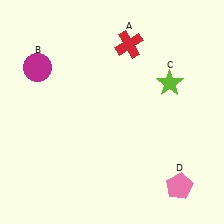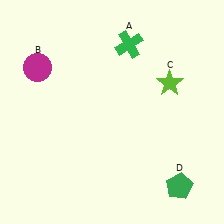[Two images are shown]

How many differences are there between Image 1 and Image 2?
There are 2 differences between the two images.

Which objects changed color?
A changed from red to green. D changed from pink to green.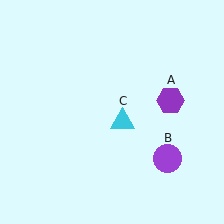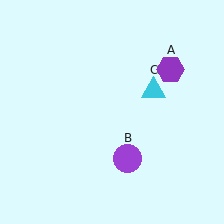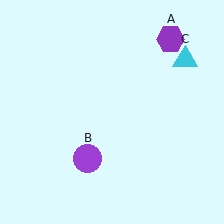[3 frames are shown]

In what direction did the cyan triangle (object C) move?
The cyan triangle (object C) moved up and to the right.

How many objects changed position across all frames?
3 objects changed position: purple hexagon (object A), purple circle (object B), cyan triangle (object C).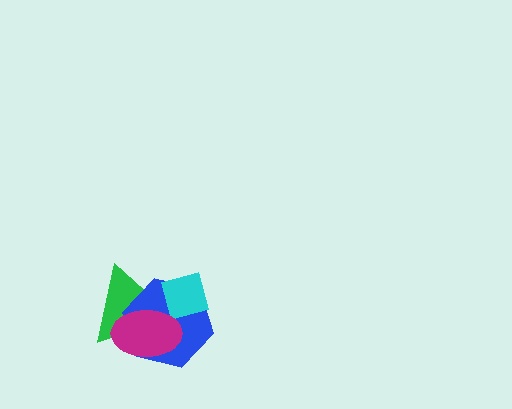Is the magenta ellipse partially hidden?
No, no other shape covers it.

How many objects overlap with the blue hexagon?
3 objects overlap with the blue hexagon.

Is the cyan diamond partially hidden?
Yes, it is partially covered by another shape.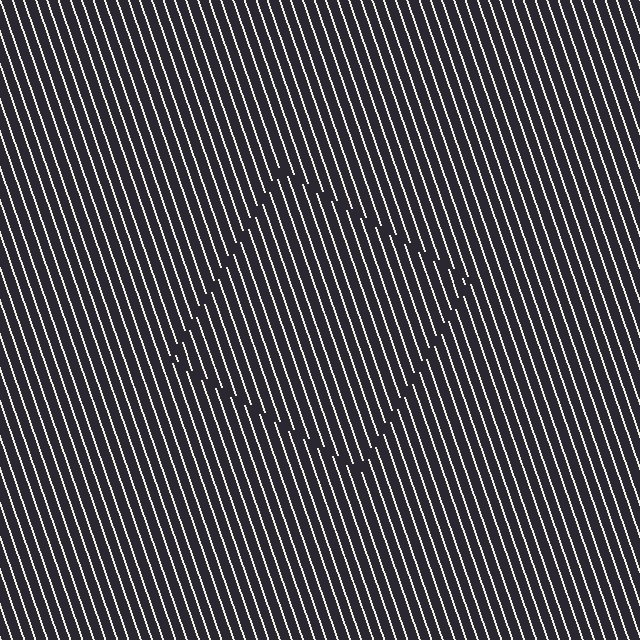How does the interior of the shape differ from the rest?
The interior of the shape contains the same grating, shifted by half a period — the contour is defined by the phase discontinuity where line-ends from the inner and outer gratings abut.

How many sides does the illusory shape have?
4 sides — the line-ends trace a square.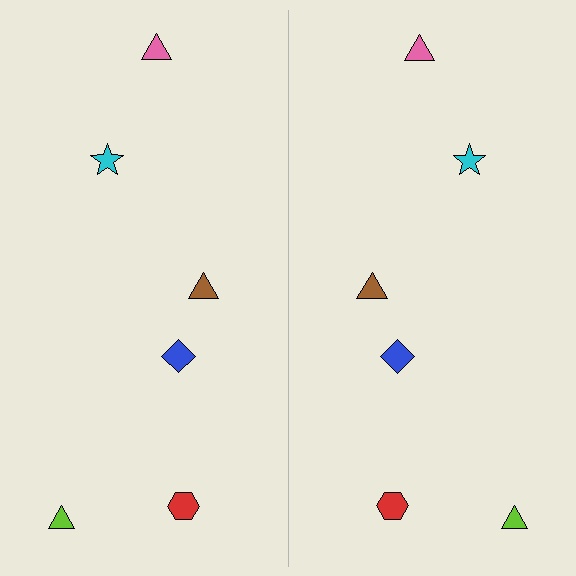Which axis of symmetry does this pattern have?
The pattern has a vertical axis of symmetry running through the center of the image.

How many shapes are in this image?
There are 12 shapes in this image.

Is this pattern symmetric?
Yes, this pattern has bilateral (reflection) symmetry.